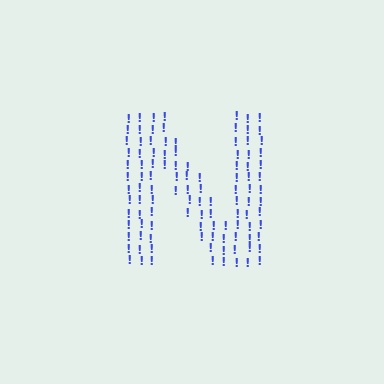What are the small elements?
The small elements are exclamation marks.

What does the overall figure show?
The overall figure shows the letter N.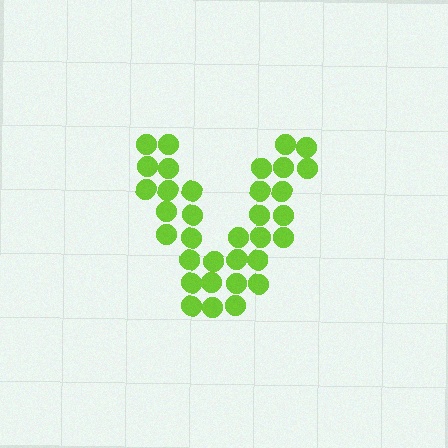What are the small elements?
The small elements are circles.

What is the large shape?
The large shape is the letter V.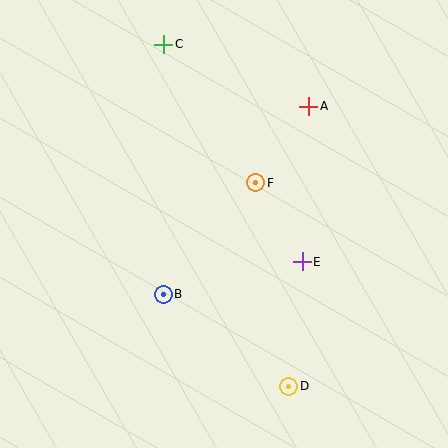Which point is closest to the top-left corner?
Point C is closest to the top-left corner.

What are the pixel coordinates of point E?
Point E is at (302, 262).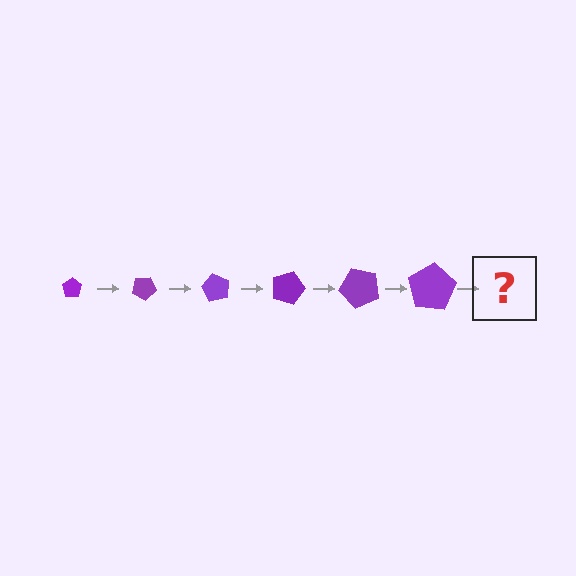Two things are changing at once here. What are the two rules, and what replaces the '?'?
The two rules are that the pentagon grows larger each step and it rotates 30 degrees each step. The '?' should be a pentagon, larger than the previous one and rotated 180 degrees from the start.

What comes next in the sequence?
The next element should be a pentagon, larger than the previous one and rotated 180 degrees from the start.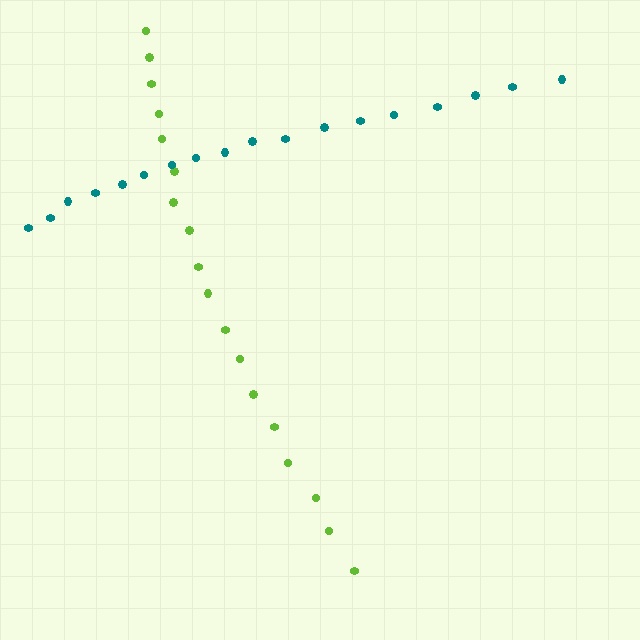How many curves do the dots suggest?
There are 2 distinct paths.